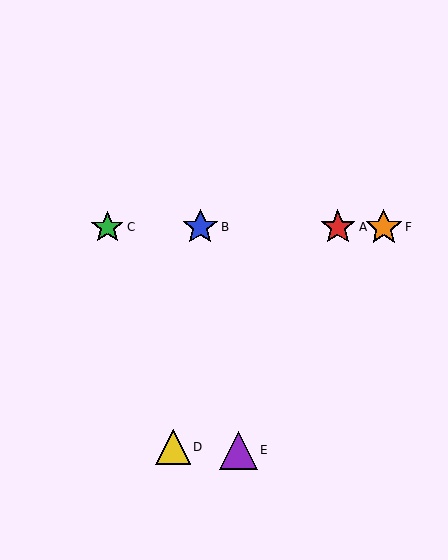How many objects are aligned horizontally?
4 objects (A, B, C, F) are aligned horizontally.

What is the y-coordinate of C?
Object C is at y≈227.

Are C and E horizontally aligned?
No, C is at y≈227 and E is at y≈450.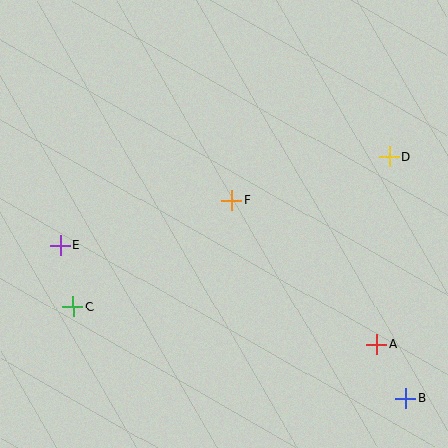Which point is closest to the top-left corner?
Point E is closest to the top-left corner.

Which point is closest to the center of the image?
Point F at (232, 200) is closest to the center.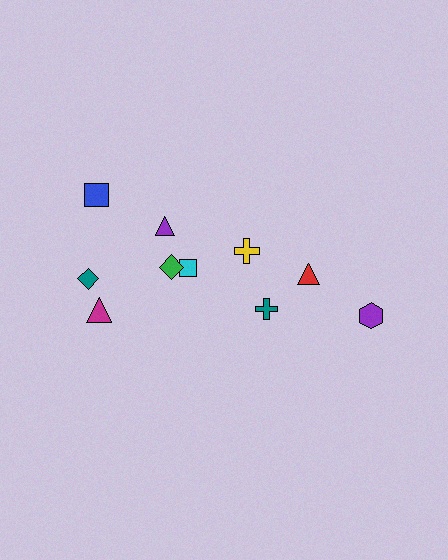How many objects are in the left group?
There are 6 objects.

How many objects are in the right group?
There are 4 objects.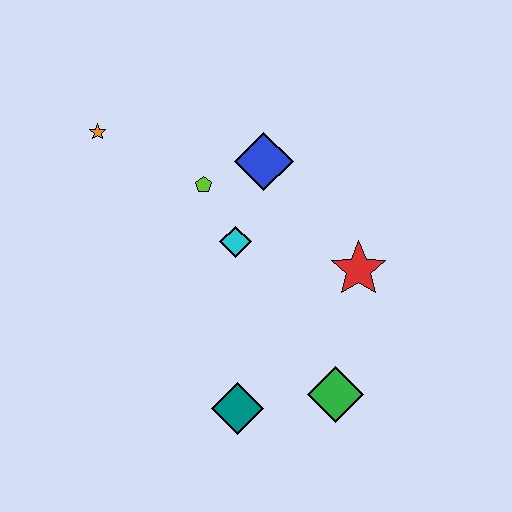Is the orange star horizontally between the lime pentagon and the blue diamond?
No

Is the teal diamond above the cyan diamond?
No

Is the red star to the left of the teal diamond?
No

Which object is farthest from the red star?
The orange star is farthest from the red star.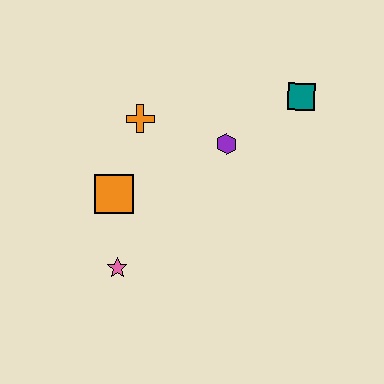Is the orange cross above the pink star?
Yes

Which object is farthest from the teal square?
The pink star is farthest from the teal square.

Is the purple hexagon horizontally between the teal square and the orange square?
Yes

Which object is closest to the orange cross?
The orange square is closest to the orange cross.